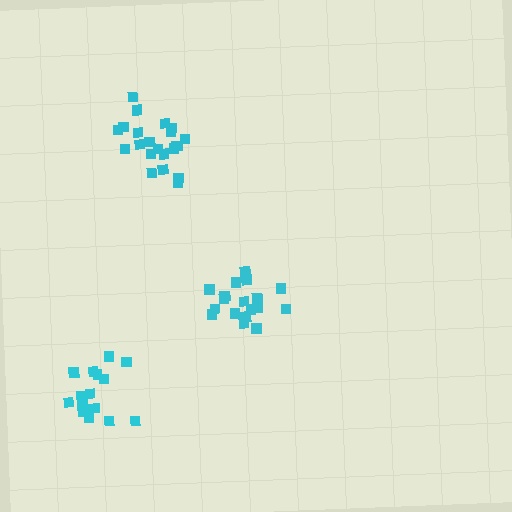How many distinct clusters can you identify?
There are 3 distinct clusters.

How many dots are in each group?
Group 1: 17 dots, Group 2: 19 dots, Group 3: 21 dots (57 total).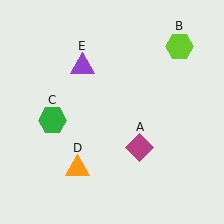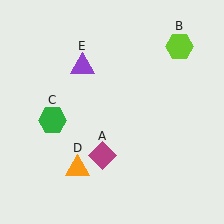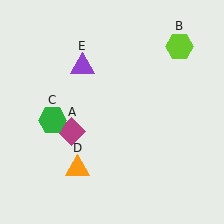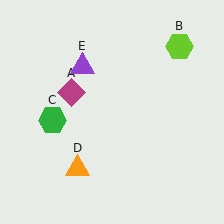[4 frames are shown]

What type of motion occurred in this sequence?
The magenta diamond (object A) rotated clockwise around the center of the scene.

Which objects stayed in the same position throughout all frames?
Lime hexagon (object B) and green hexagon (object C) and orange triangle (object D) and purple triangle (object E) remained stationary.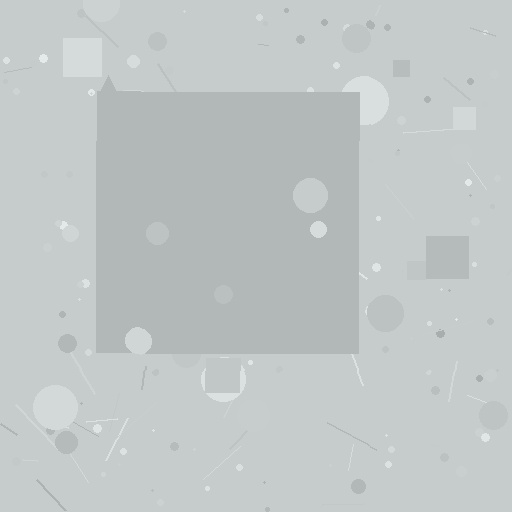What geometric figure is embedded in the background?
A square is embedded in the background.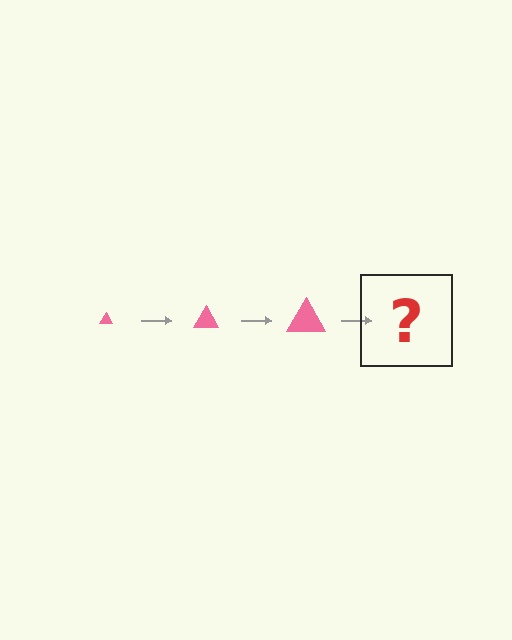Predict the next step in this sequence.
The next step is a pink triangle, larger than the previous one.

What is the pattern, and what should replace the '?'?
The pattern is that the triangle gets progressively larger each step. The '?' should be a pink triangle, larger than the previous one.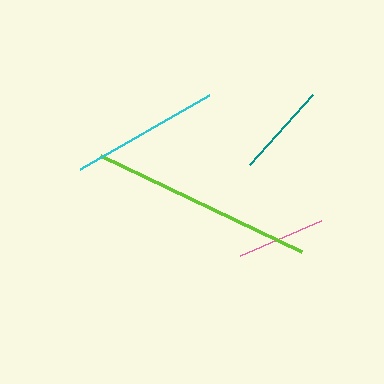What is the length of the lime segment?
The lime segment is approximately 223 pixels long.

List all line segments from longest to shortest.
From longest to shortest: lime, cyan, teal, pink.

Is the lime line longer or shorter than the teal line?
The lime line is longer than the teal line.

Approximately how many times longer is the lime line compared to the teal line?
The lime line is approximately 2.4 times the length of the teal line.